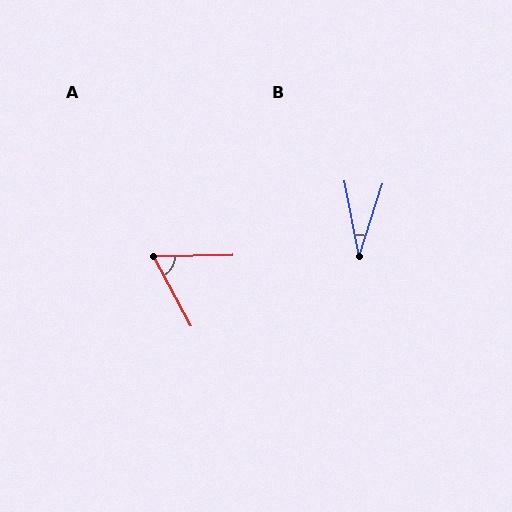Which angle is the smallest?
B, at approximately 29 degrees.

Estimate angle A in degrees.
Approximately 63 degrees.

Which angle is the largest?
A, at approximately 63 degrees.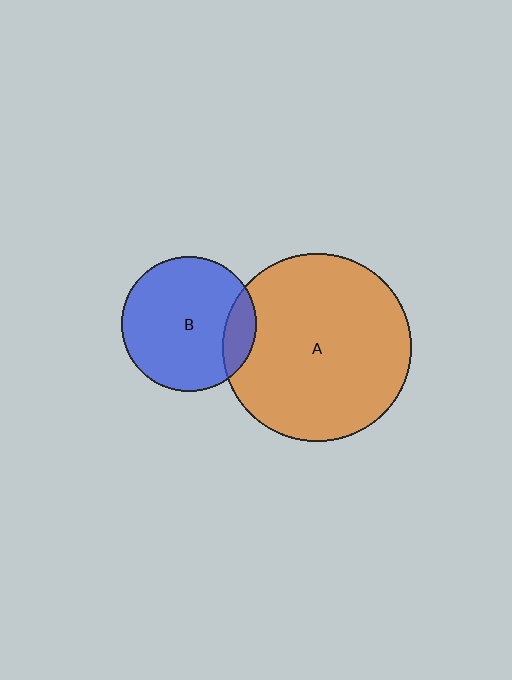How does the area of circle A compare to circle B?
Approximately 1.9 times.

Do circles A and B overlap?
Yes.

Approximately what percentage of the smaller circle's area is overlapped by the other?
Approximately 15%.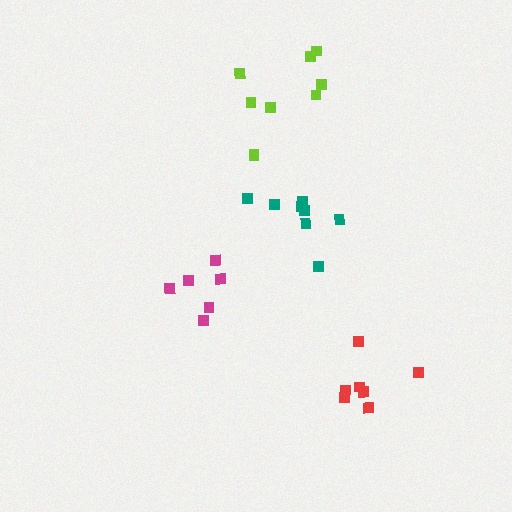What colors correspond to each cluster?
The clusters are colored: magenta, red, teal, lime.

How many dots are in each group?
Group 1: 6 dots, Group 2: 7 dots, Group 3: 8 dots, Group 4: 9 dots (30 total).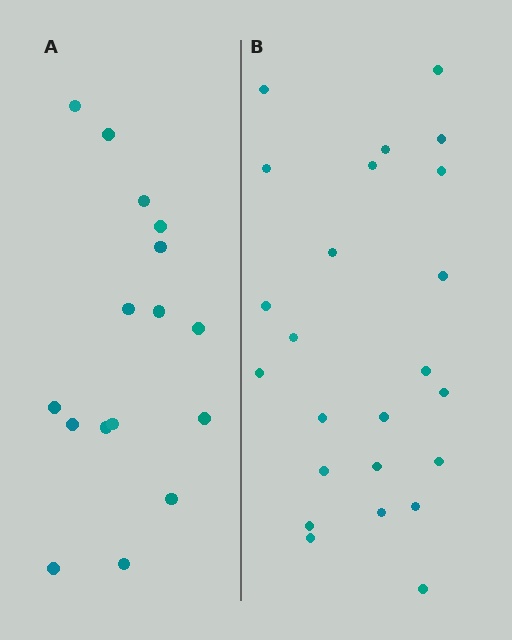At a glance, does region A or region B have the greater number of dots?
Region B (the right region) has more dots.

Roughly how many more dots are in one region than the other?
Region B has roughly 8 or so more dots than region A.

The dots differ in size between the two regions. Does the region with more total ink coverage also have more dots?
No. Region A has more total ink coverage because its dots are larger, but region B actually contains more individual dots. Total area can be misleading — the number of items is what matters here.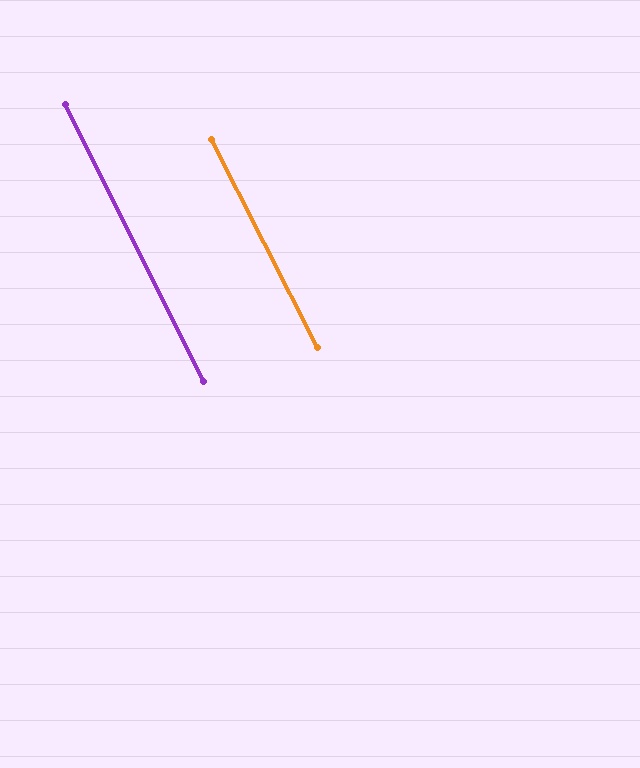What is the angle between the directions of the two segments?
Approximately 0 degrees.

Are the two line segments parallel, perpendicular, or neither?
Parallel — their directions differ by only 0.5°.